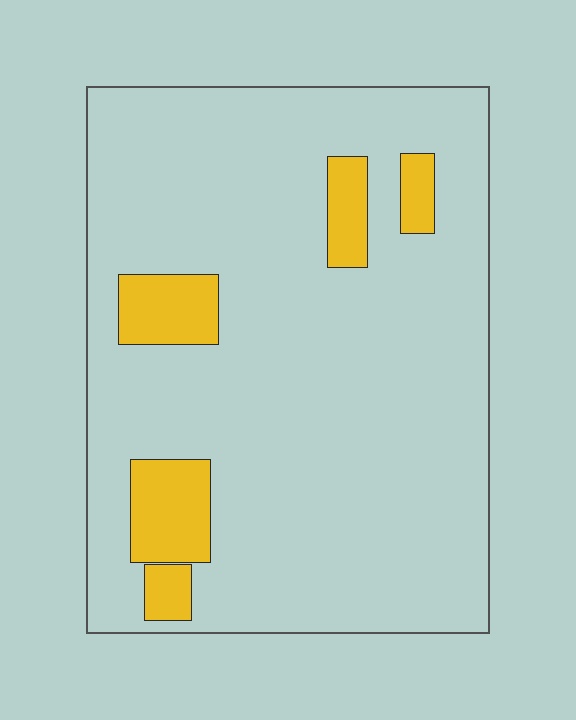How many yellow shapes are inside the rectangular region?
5.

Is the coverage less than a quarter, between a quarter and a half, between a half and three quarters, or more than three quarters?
Less than a quarter.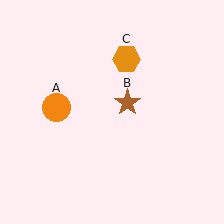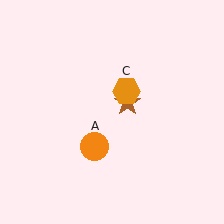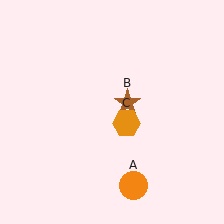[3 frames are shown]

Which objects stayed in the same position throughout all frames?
Brown star (object B) remained stationary.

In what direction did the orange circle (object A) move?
The orange circle (object A) moved down and to the right.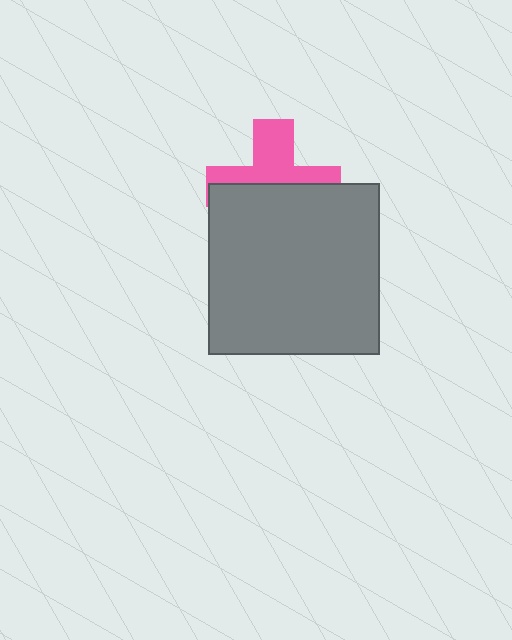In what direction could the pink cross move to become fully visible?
The pink cross could move up. That would shift it out from behind the gray square entirely.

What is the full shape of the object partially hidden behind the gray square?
The partially hidden object is a pink cross.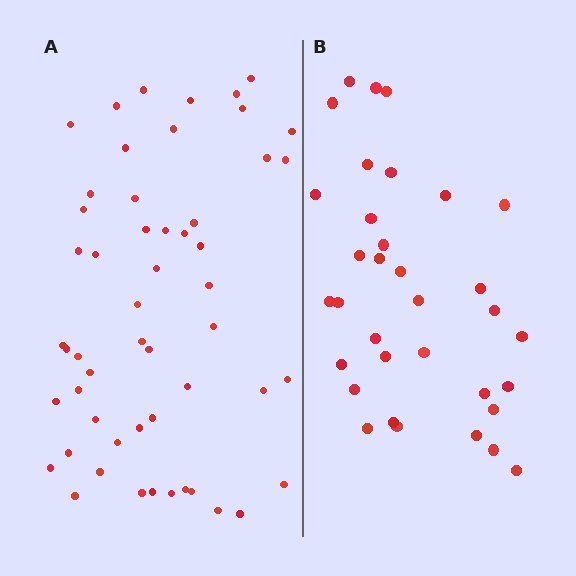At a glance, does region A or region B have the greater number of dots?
Region A (the left region) has more dots.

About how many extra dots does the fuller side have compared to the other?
Region A has approximately 20 more dots than region B.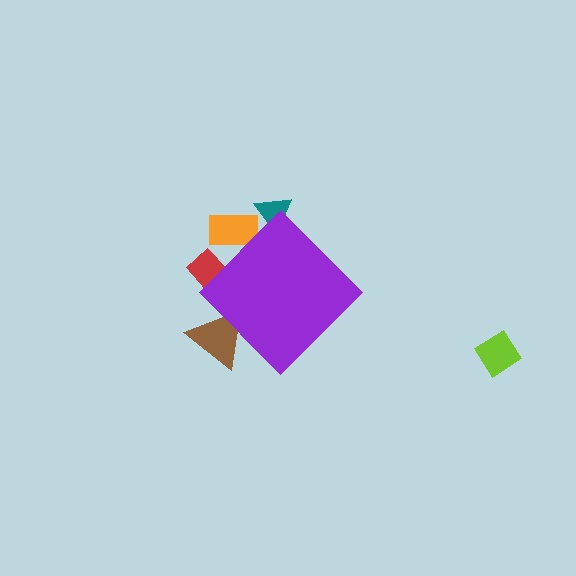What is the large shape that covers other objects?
A purple diamond.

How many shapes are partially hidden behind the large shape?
4 shapes are partially hidden.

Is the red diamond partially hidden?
Yes, the red diamond is partially hidden behind the purple diamond.